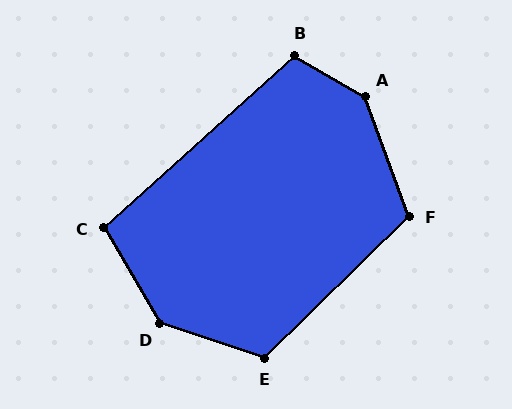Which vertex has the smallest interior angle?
C, at approximately 102 degrees.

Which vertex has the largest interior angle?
A, at approximately 140 degrees.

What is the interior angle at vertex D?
Approximately 138 degrees (obtuse).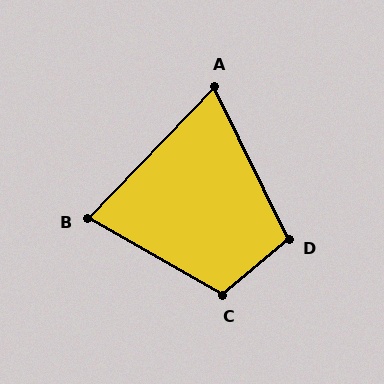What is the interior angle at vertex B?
Approximately 76 degrees (acute).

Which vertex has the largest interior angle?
C, at approximately 110 degrees.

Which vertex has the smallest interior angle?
A, at approximately 70 degrees.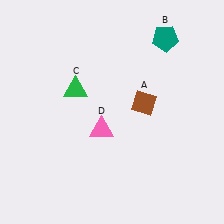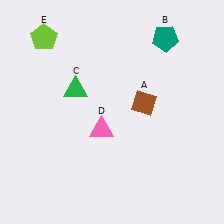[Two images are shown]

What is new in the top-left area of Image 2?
A lime pentagon (E) was added in the top-left area of Image 2.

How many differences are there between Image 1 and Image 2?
There is 1 difference between the two images.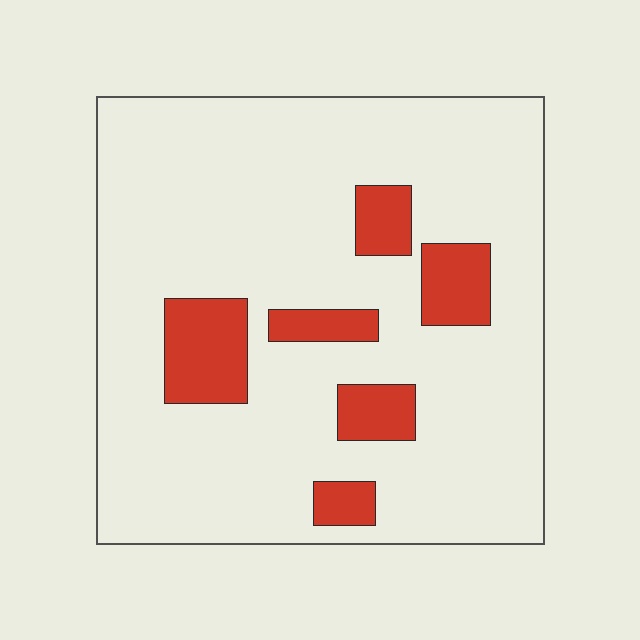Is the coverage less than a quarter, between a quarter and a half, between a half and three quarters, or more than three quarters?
Less than a quarter.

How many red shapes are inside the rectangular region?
6.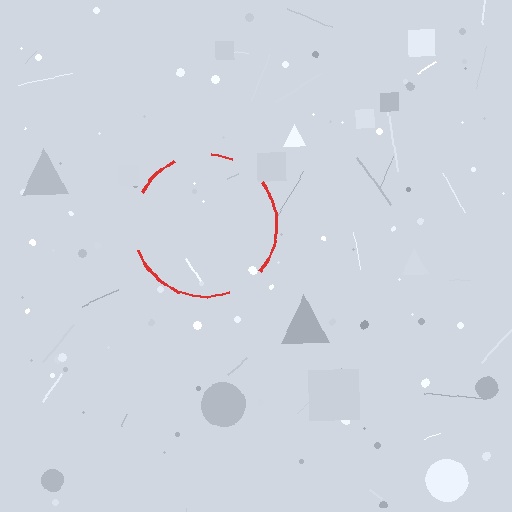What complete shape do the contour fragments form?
The contour fragments form a circle.